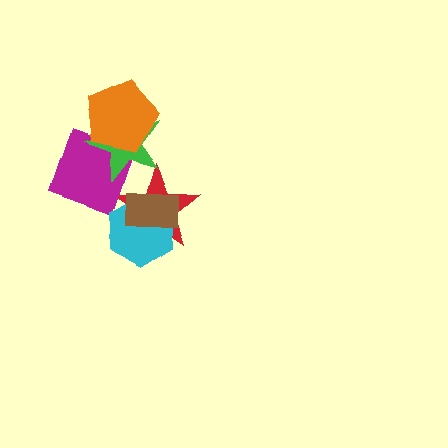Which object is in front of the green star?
The orange pentagon is in front of the green star.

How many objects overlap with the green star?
3 objects overlap with the green star.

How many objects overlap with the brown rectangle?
2 objects overlap with the brown rectangle.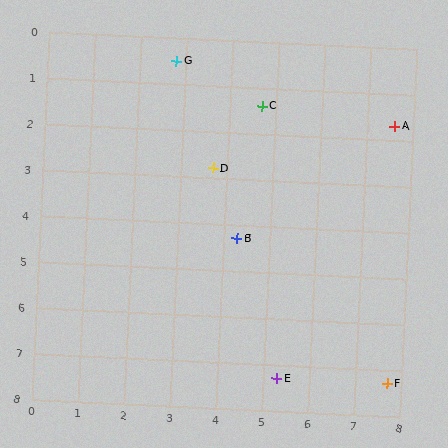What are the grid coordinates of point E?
Point E is at approximately (5.3, 7.3).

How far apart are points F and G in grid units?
Points F and G are about 8.4 grid units apart.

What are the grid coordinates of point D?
Point D is at approximately (3.7, 2.8).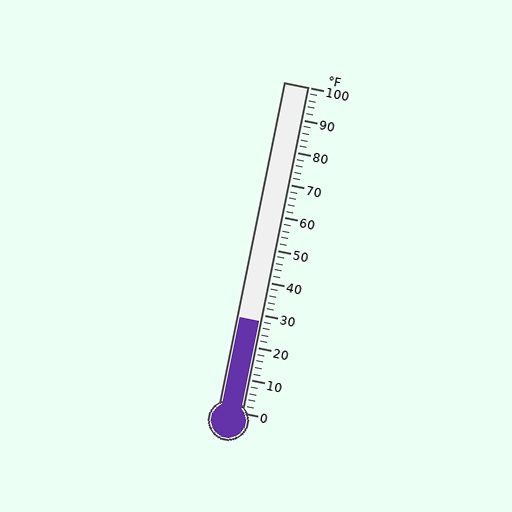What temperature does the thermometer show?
The thermometer shows approximately 28°F.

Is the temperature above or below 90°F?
The temperature is below 90°F.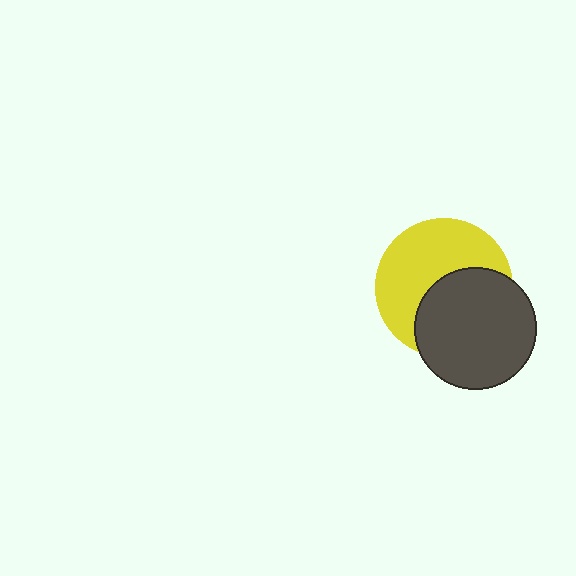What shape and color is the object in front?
The object in front is a dark gray circle.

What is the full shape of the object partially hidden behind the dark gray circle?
The partially hidden object is a yellow circle.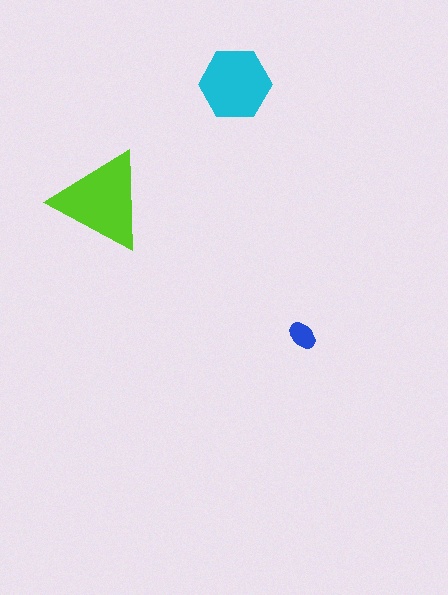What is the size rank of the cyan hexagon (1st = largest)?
2nd.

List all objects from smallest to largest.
The blue ellipse, the cyan hexagon, the lime triangle.